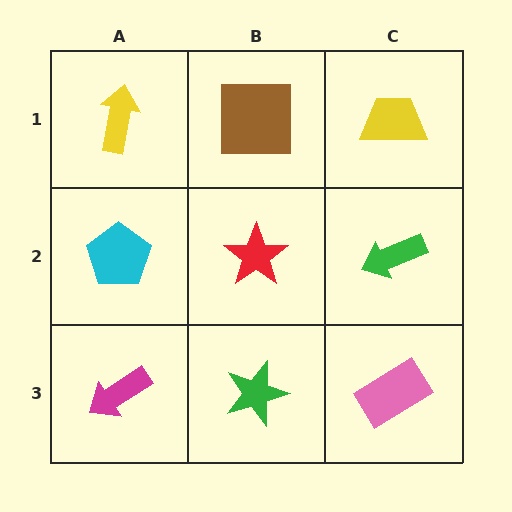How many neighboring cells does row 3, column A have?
2.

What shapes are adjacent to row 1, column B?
A red star (row 2, column B), a yellow arrow (row 1, column A), a yellow trapezoid (row 1, column C).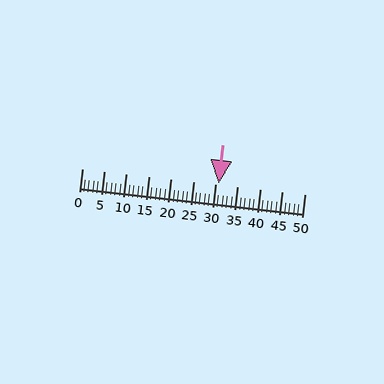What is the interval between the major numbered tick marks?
The major tick marks are spaced 5 units apart.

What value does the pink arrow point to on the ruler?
The pink arrow points to approximately 31.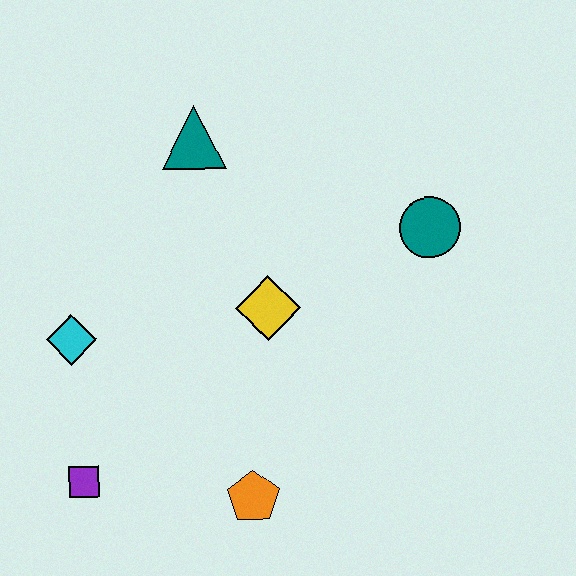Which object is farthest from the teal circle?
The purple square is farthest from the teal circle.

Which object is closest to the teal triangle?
The yellow diamond is closest to the teal triangle.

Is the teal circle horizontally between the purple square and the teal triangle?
No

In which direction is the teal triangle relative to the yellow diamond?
The teal triangle is above the yellow diamond.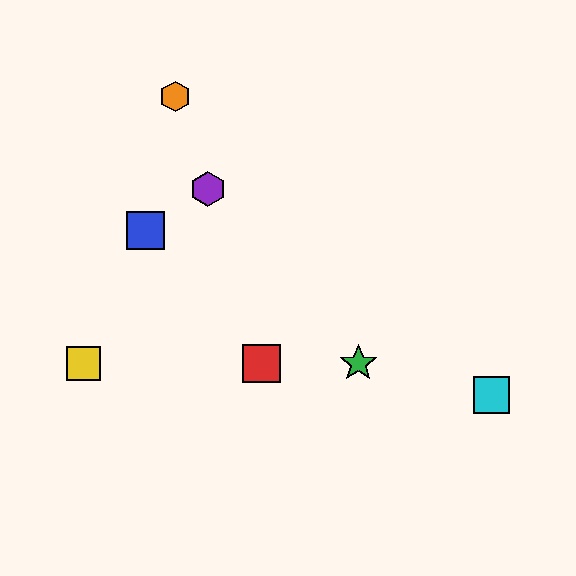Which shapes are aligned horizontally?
The red square, the green star, the yellow square are aligned horizontally.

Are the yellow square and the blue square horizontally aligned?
No, the yellow square is at y≈363 and the blue square is at y≈230.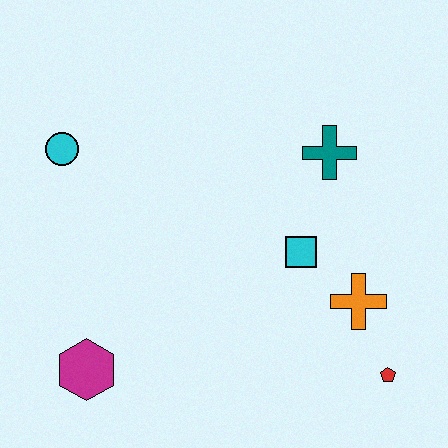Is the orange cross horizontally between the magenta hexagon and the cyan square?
No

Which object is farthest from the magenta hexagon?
The teal cross is farthest from the magenta hexagon.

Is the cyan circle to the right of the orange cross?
No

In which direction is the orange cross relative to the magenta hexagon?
The orange cross is to the right of the magenta hexagon.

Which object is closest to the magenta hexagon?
The cyan circle is closest to the magenta hexagon.